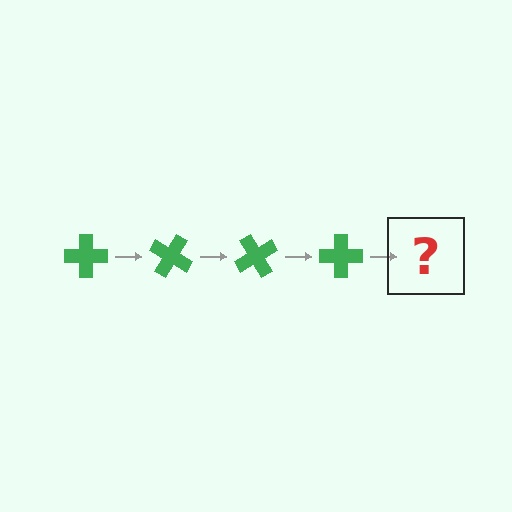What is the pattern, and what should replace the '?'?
The pattern is that the cross rotates 30 degrees each step. The '?' should be a green cross rotated 120 degrees.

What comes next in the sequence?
The next element should be a green cross rotated 120 degrees.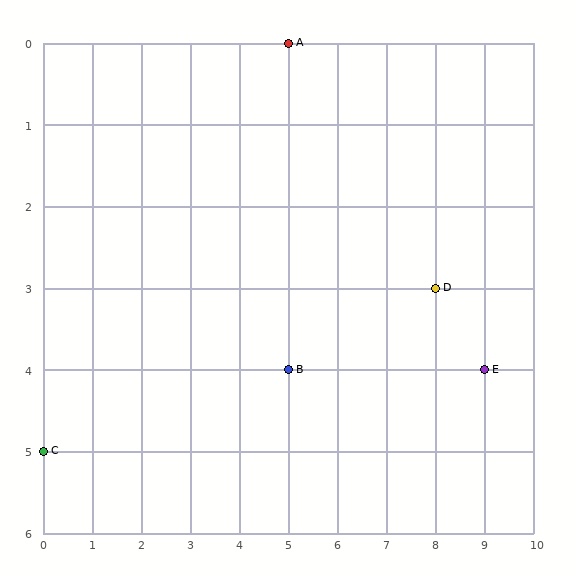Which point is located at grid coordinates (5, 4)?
Point B is at (5, 4).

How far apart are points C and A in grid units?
Points C and A are 5 columns and 5 rows apart (about 7.1 grid units diagonally).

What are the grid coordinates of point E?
Point E is at grid coordinates (9, 4).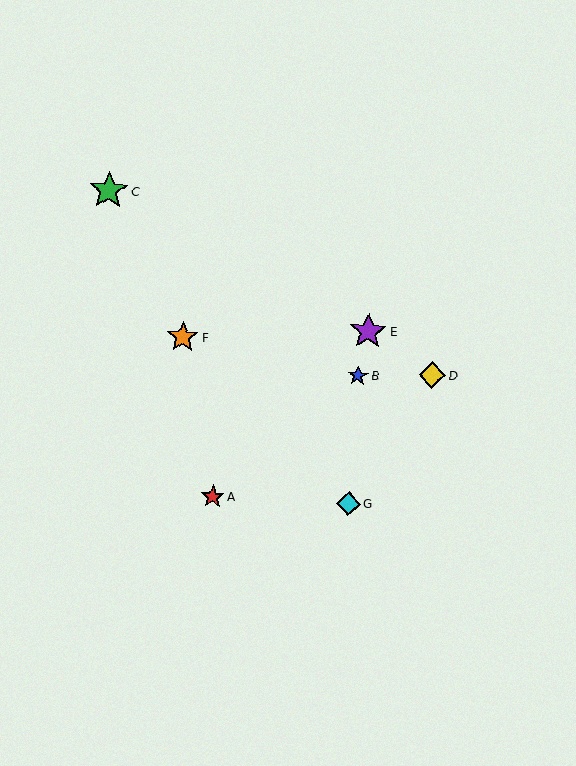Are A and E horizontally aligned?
No, A is at y≈497 and E is at y≈331.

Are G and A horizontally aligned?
Yes, both are at y≈504.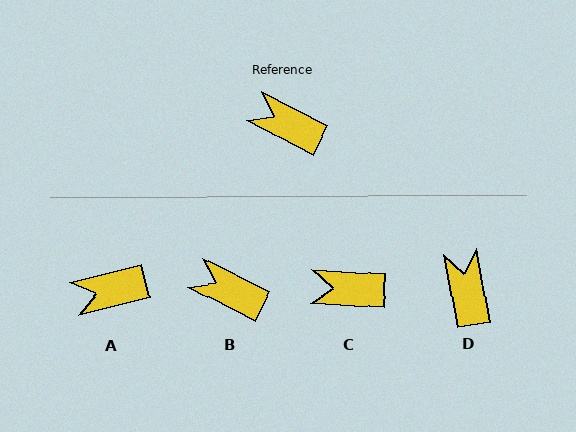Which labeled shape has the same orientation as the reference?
B.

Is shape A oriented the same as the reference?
No, it is off by about 41 degrees.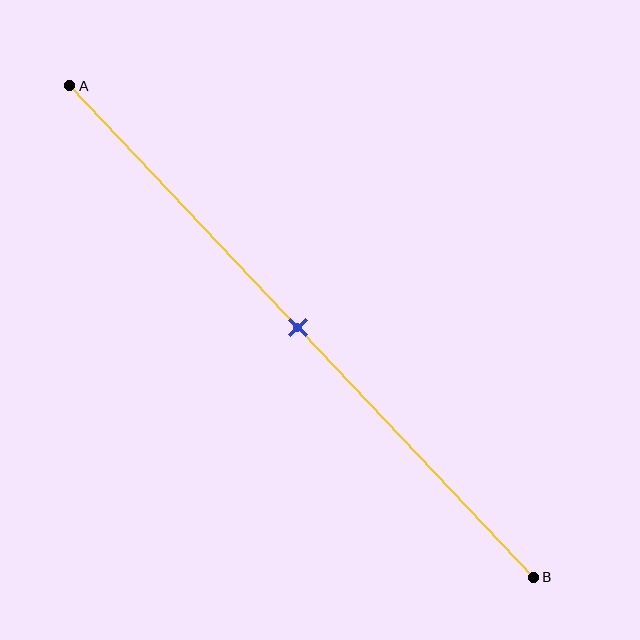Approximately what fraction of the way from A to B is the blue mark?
The blue mark is approximately 50% of the way from A to B.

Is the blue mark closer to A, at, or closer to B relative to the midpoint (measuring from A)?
The blue mark is approximately at the midpoint of segment AB.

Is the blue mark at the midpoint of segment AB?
Yes, the mark is approximately at the midpoint.